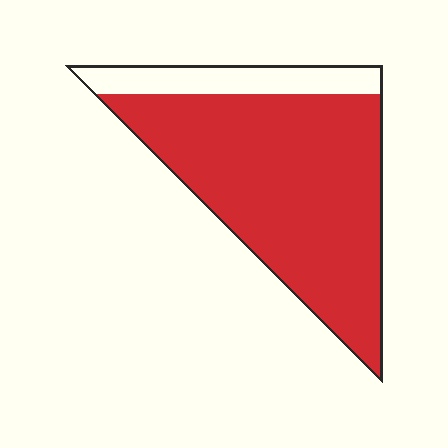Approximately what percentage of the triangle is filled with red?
Approximately 85%.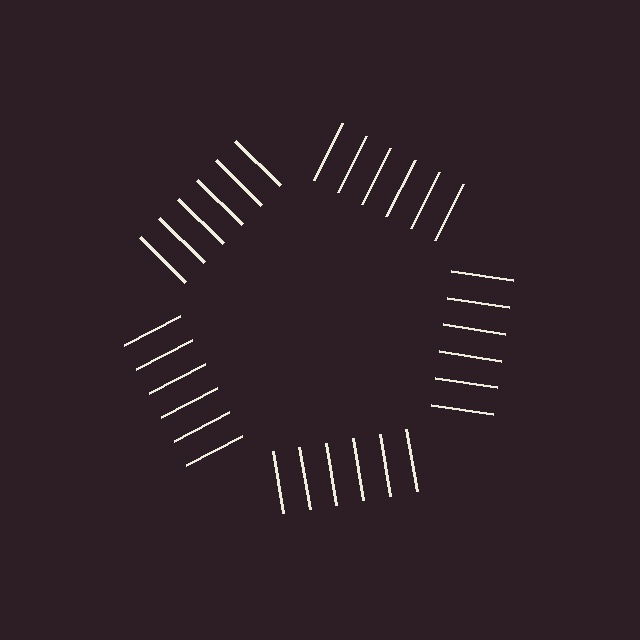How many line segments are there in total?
30 — 6 along each of the 5 edges.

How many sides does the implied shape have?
5 sides — the line-ends trace a pentagon.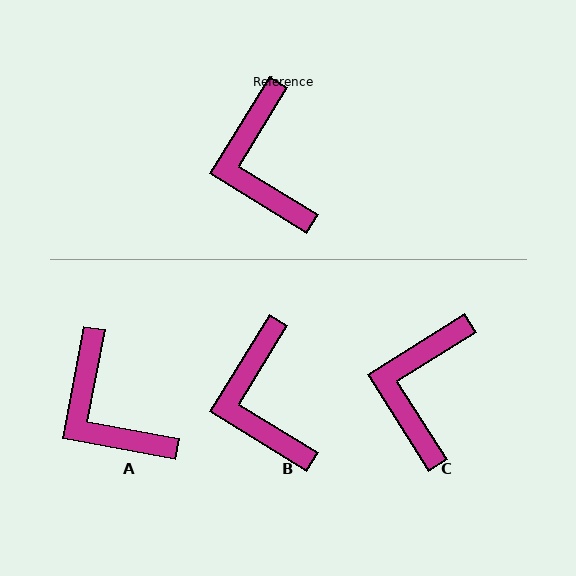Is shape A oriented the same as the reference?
No, it is off by about 21 degrees.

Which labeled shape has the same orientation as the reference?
B.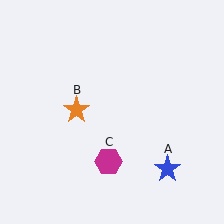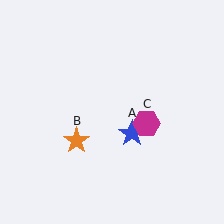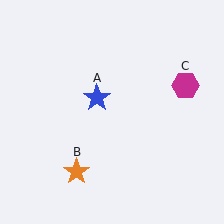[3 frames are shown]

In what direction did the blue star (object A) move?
The blue star (object A) moved up and to the left.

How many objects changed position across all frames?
3 objects changed position: blue star (object A), orange star (object B), magenta hexagon (object C).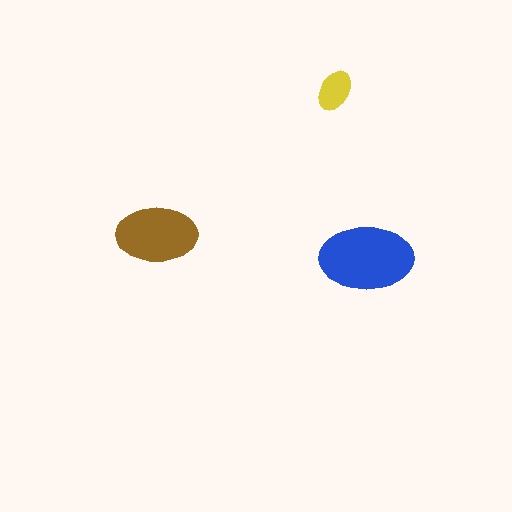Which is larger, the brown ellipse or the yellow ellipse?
The brown one.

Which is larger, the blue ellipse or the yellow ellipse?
The blue one.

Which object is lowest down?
The blue ellipse is bottommost.